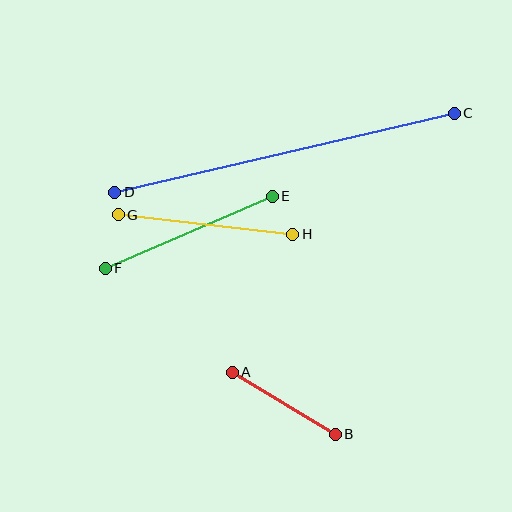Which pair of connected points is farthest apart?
Points C and D are farthest apart.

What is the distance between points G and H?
The distance is approximately 176 pixels.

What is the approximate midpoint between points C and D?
The midpoint is at approximately (285, 153) pixels.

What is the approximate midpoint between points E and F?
The midpoint is at approximately (189, 232) pixels.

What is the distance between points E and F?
The distance is approximately 182 pixels.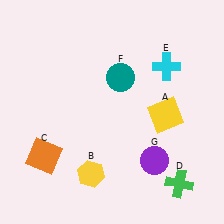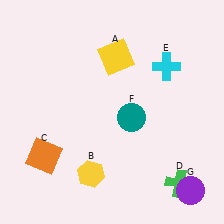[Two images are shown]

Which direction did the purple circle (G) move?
The purple circle (G) moved right.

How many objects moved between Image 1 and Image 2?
3 objects moved between the two images.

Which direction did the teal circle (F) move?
The teal circle (F) moved down.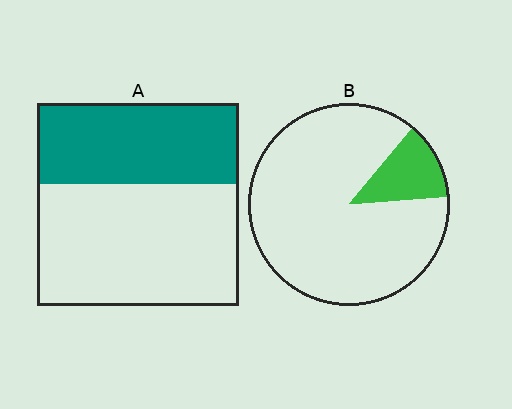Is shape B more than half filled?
No.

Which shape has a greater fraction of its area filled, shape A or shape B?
Shape A.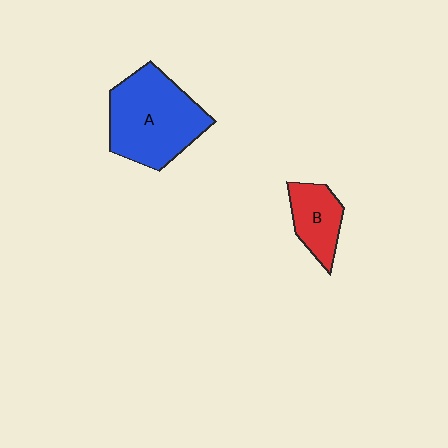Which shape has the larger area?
Shape A (blue).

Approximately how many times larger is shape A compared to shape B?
Approximately 2.2 times.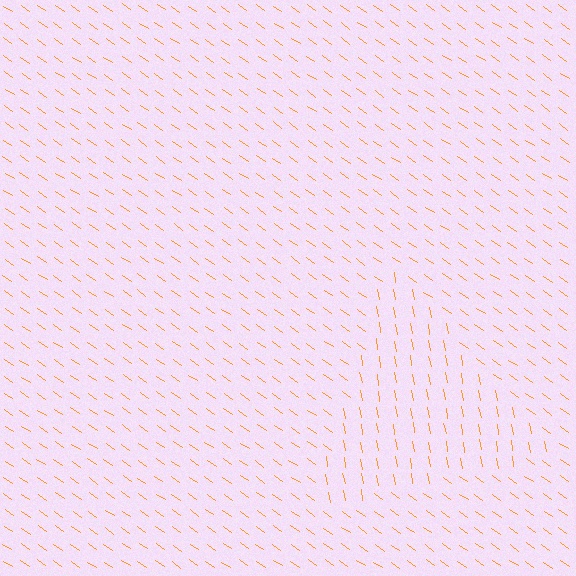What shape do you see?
I see a triangle.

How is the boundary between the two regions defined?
The boundary is defined purely by a change in line orientation (approximately 45 degrees difference). All lines are the same color and thickness.